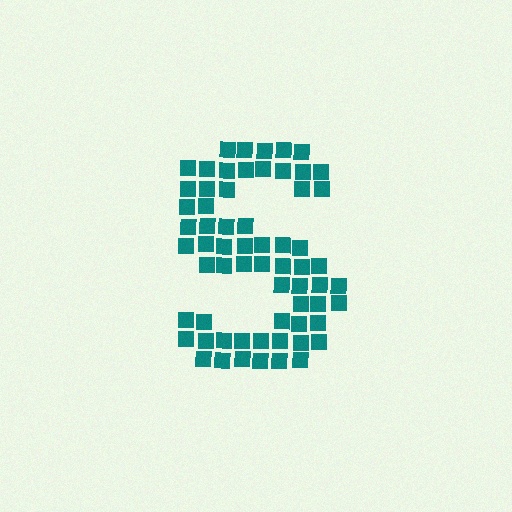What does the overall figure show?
The overall figure shows the letter S.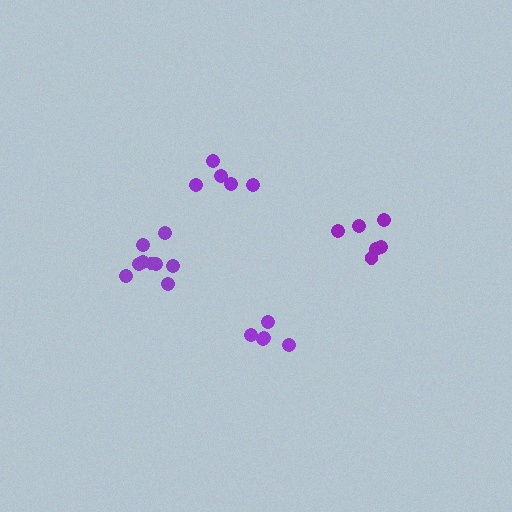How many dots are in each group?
Group 1: 9 dots, Group 2: 5 dots, Group 3: 5 dots, Group 4: 6 dots (25 total).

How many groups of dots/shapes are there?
There are 4 groups.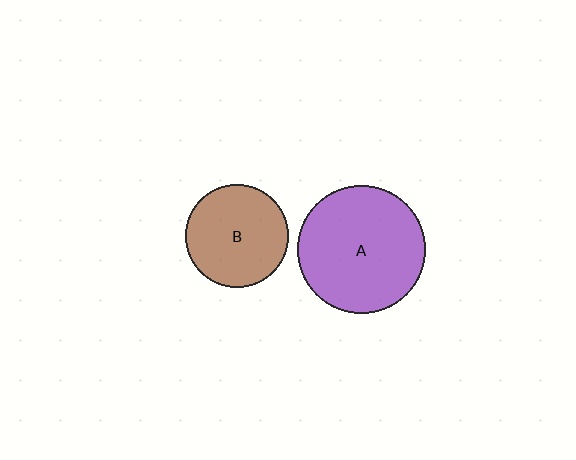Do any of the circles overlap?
No, none of the circles overlap.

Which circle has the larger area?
Circle A (purple).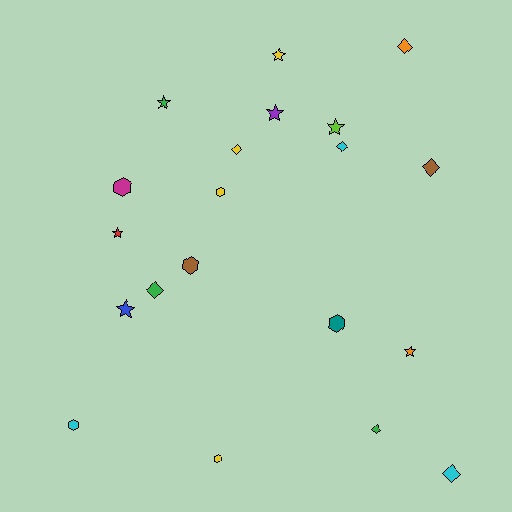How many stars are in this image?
There are 7 stars.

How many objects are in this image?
There are 20 objects.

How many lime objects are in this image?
There is 1 lime object.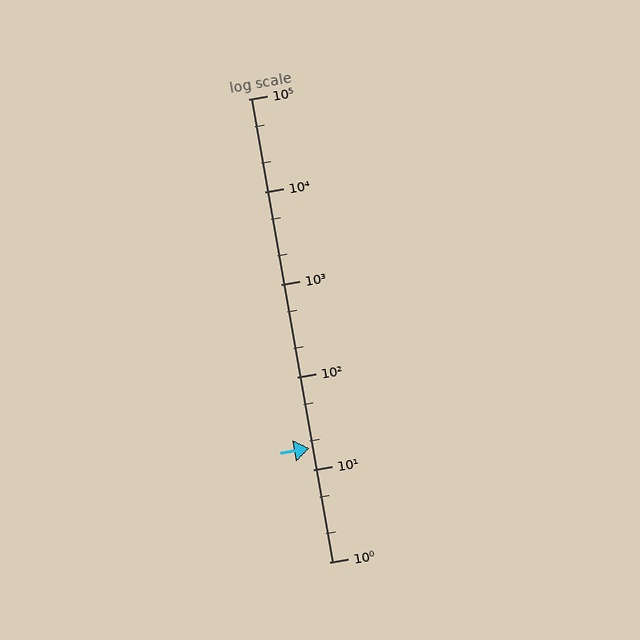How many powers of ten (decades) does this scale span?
The scale spans 5 decades, from 1 to 100000.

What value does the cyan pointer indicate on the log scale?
The pointer indicates approximately 17.